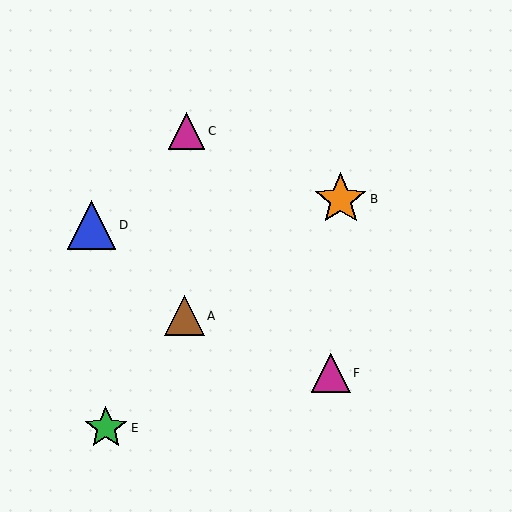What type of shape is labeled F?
Shape F is a magenta triangle.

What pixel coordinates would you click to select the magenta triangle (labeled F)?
Click at (331, 373) to select the magenta triangle F.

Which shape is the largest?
The orange star (labeled B) is the largest.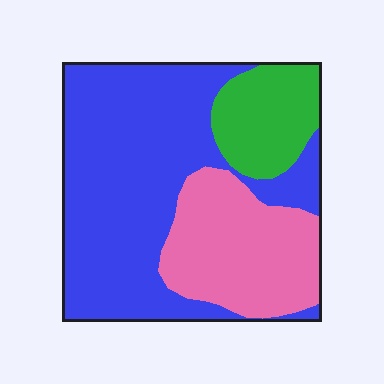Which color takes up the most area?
Blue, at roughly 60%.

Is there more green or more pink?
Pink.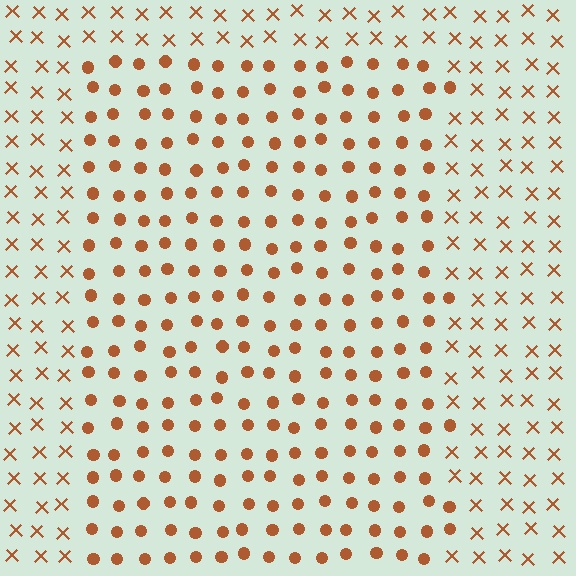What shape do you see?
I see a rectangle.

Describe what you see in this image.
The image is filled with small brown elements arranged in a uniform grid. A rectangle-shaped region contains circles, while the surrounding area contains X marks. The boundary is defined purely by the change in element shape.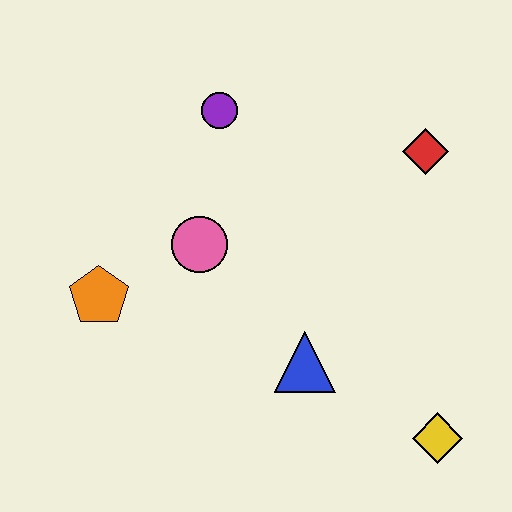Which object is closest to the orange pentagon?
The pink circle is closest to the orange pentagon.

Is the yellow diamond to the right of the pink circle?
Yes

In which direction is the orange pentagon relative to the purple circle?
The orange pentagon is below the purple circle.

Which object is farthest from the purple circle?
The yellow diamond is farthest from the purple circle.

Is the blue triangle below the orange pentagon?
Yes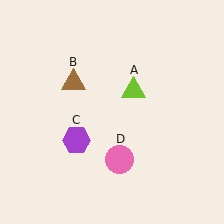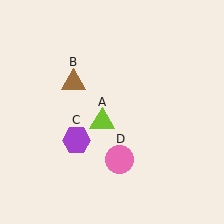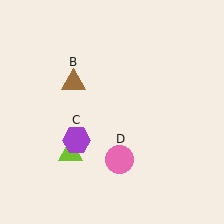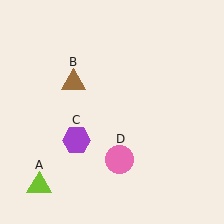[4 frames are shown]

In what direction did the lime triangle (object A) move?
The lime triangle (object A) moved down and to the left.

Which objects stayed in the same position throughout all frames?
Brown triangle (object B) and purple hexagon (object C) and pink circle (object D) remained stationary.